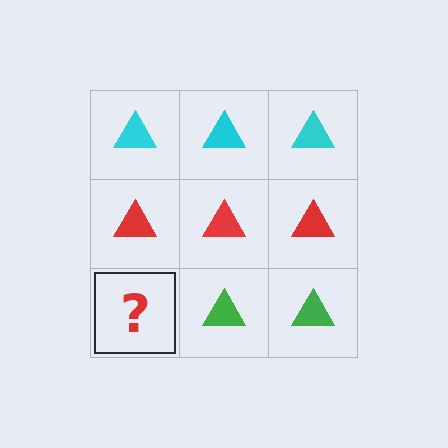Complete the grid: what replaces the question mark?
The question mark should be replaced with a green triangle.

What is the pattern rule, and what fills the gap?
The rule is that each row has a consistent color. The gap should be filled with a green triangle.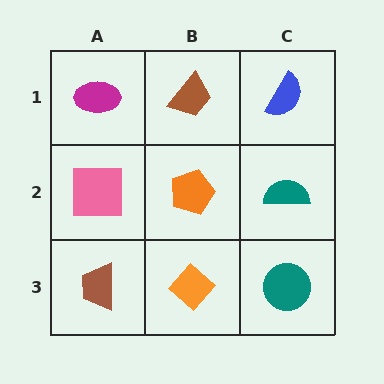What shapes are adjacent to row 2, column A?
A magenta ellipse (row 1, column A), a brown trapezoid (row 3, column A), an orange pentagon (row 2, column B).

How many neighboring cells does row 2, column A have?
3.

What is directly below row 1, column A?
A pink square.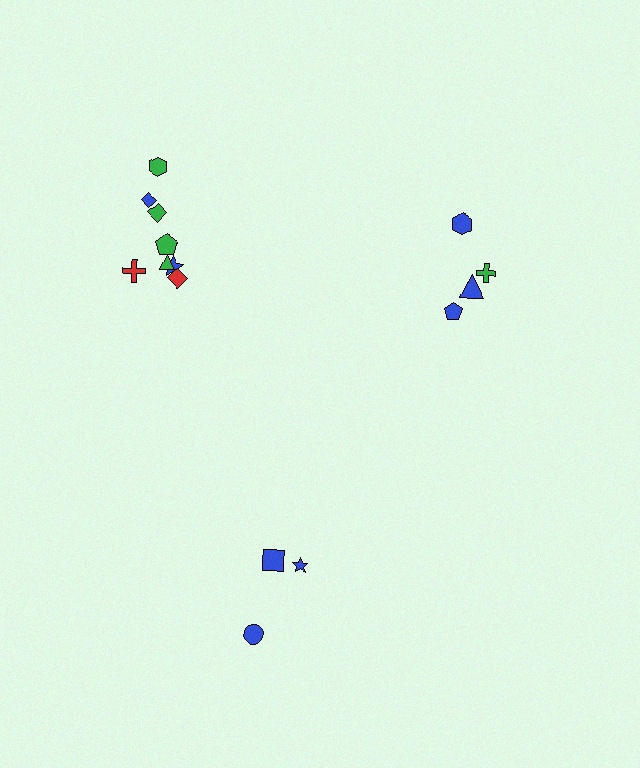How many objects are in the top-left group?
There are 8 objects.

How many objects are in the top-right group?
There are 4 objects.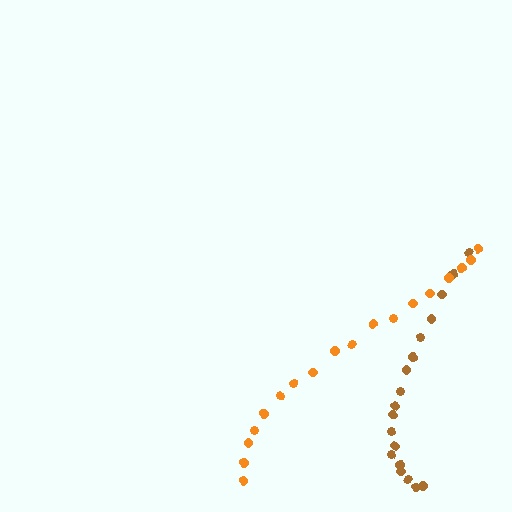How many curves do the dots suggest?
There are 2 distinct paths.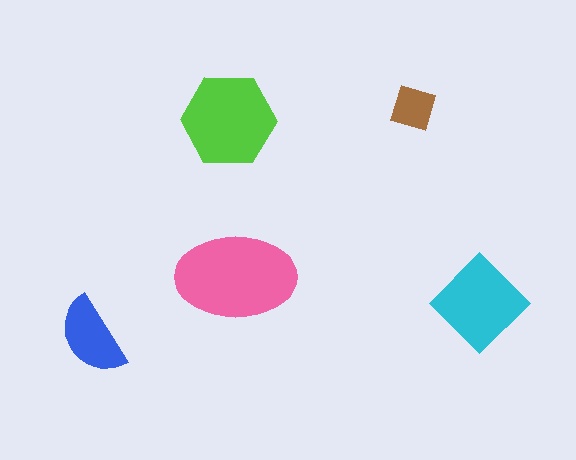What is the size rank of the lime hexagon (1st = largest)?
2nd.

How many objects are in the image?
There are 5 objects in the image.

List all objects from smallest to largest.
The brown square, the blue semicircle, the cyan diamond, the lime hexagon, the pink ellipse.